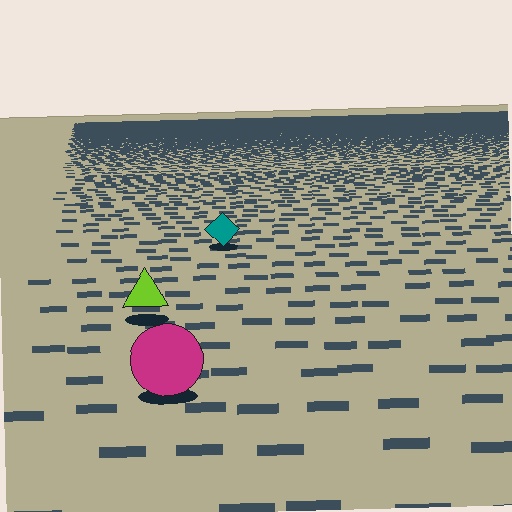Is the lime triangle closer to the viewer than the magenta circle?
No. The magenta circle is closer — you can tell from the texture gradient: the ground texture is coarser near it.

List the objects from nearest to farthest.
From nearest to farthest: the magenta circle, the lime triangle, the teal diamond.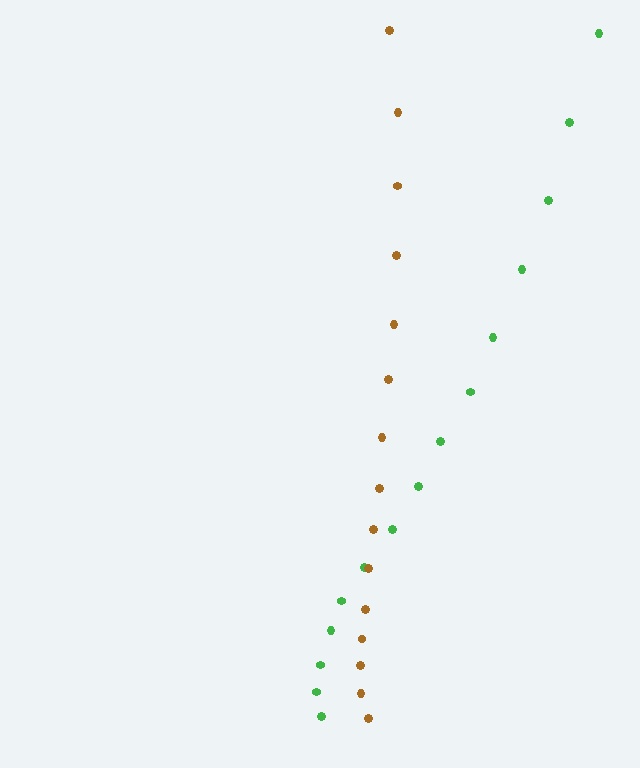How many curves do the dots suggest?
There are 2 distinct paths.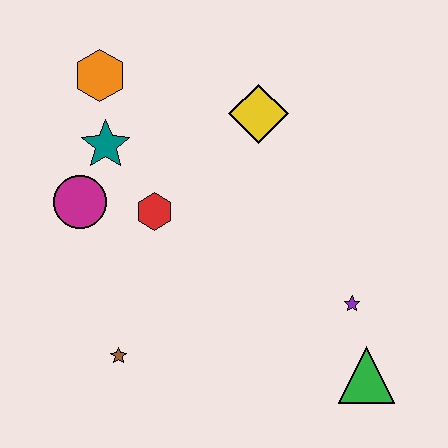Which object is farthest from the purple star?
The orange hexagon is farthest from the purple star.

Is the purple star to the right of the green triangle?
No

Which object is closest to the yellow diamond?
The red hexagon is closest to the yellow diamond.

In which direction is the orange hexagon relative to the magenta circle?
The orange hexagon is above the magenta circle.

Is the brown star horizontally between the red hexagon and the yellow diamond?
No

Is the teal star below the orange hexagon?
Yes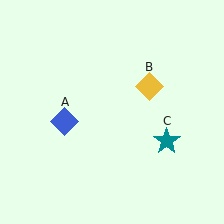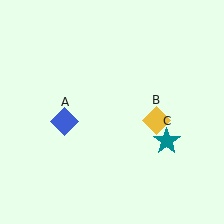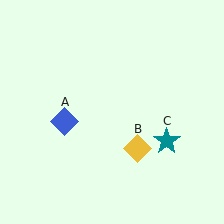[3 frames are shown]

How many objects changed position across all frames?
1 object changed position: yellow diamond (object B).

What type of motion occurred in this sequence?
The yellow diamond (object B) rotated clockwise around the center of the scene.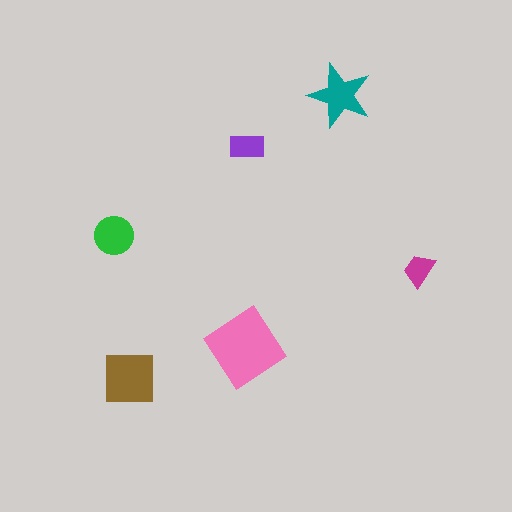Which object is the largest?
The pink diamond.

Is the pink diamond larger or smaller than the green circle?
Larger.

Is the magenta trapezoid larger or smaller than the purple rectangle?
Smaller.